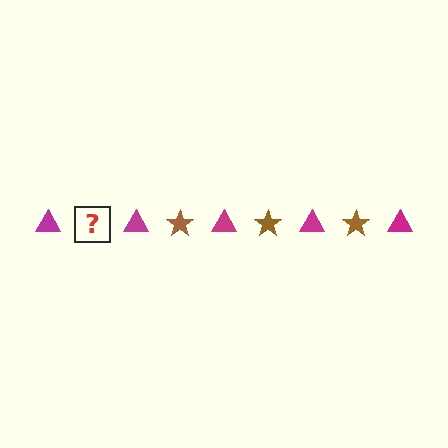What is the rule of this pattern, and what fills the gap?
The rule is that the pattern alternates between magenta triangle and brown star. The gap should be filled with a brown star.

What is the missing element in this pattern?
The missing element is a brown star.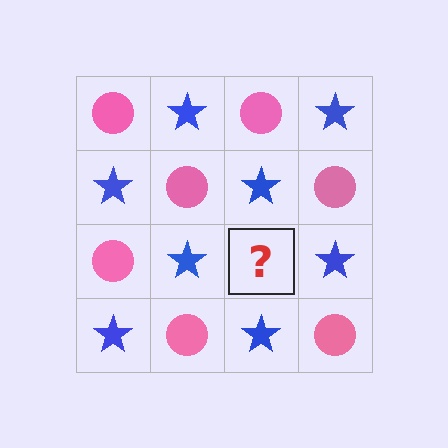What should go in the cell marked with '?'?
The missing cell should contain a pink circle.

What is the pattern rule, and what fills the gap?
The rule is that it alternates pink circle and blue star in a checkerboard pattern. The gap should be filled with a pink circle.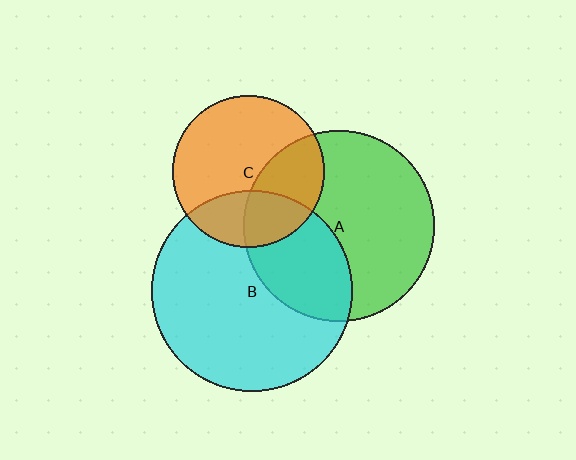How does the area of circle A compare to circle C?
Approximately 1.6 times.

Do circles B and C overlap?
Yes.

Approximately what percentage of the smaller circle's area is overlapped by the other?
Approximately 30%.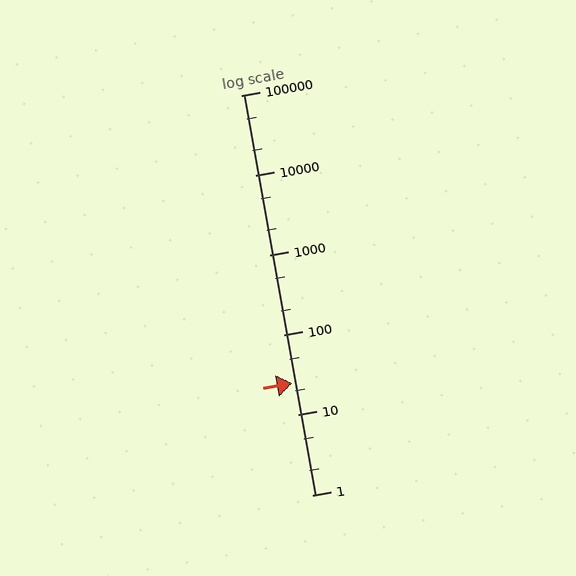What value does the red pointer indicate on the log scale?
The pointer indicates approximately 25.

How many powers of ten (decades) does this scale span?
The scale spans 5 decades, from 1 to 100000.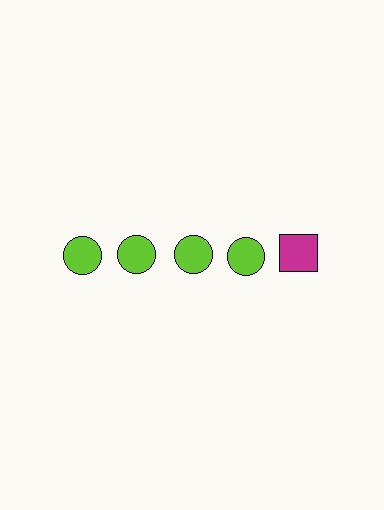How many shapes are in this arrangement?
There are 5 shapes arranged in a grid pattern.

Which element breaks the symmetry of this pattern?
The magenta square in the top row, rightmost column breaks the symmetry. All other shapes are lime circles.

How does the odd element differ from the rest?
It differs in both color (magenta instead of lime) and shape (square instead of circle).